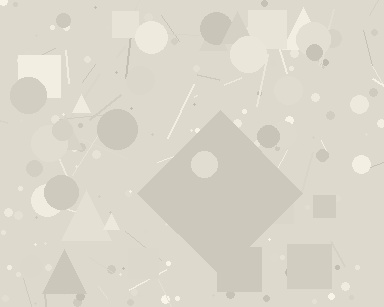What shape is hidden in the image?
A diamond is hidden in the image.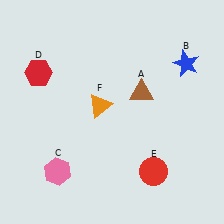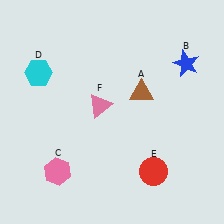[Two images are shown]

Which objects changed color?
D changed from red to cyan. F changed from orange to pink.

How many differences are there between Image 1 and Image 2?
There are 2 differences between the two images.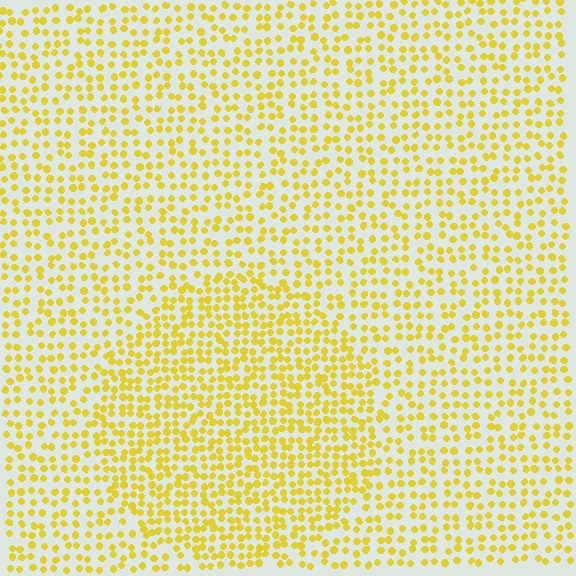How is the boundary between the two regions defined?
The boundary is defined by a change in element density (approximately 1.6x ratio). All elements are the same color, size, and shape.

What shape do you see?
I see a circle.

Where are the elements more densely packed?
The elements are more densely packed inside the circle boundary.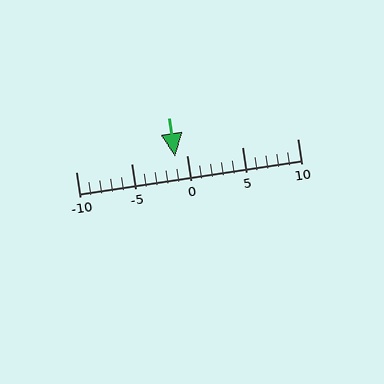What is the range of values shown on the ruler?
The ruler shows values from -10 to 10.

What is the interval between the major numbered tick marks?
The major tick marks are spaced 5 units apart.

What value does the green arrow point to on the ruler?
The green arrow points to approximately -1.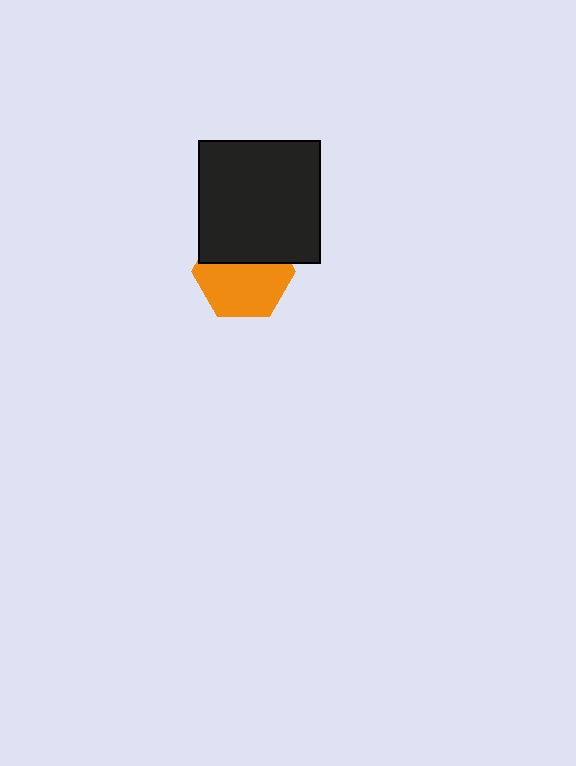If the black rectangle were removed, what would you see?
You would see the complete orange hexagon.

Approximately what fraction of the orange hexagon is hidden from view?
Roughly 39% of the orange hexagon is hidden behind the black rectangle.